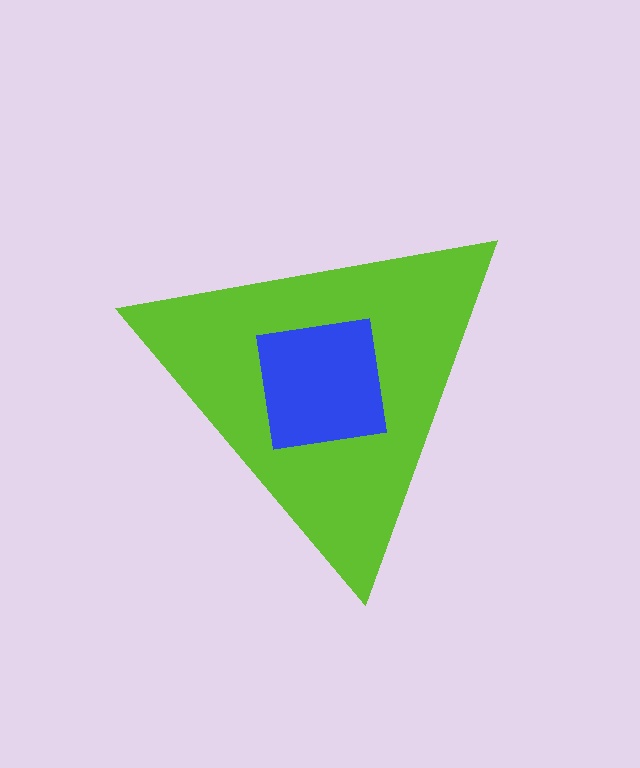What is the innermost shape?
The blue square.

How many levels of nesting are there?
2.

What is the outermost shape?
The lime triangle.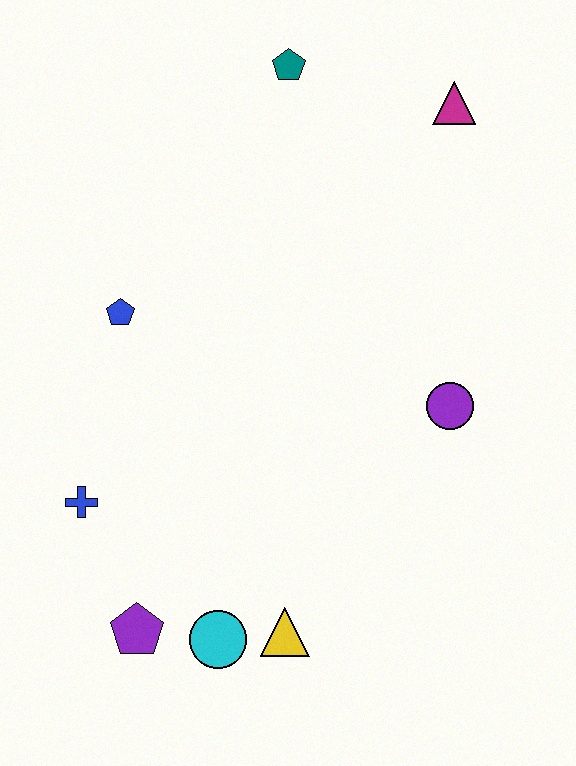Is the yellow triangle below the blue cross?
Yes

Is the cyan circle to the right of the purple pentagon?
Yes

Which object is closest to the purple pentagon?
The cyan circle is closest to the purple pentagon.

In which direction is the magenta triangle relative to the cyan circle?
The magenta triangle is above the cyan circle.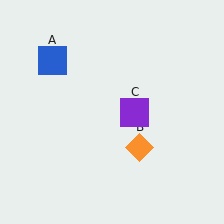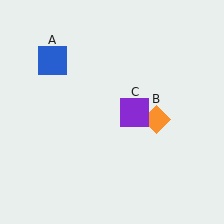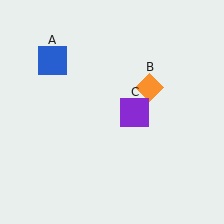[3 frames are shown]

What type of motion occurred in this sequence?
The orange diamond (object B) rotated counterclockwise around the center of the scene.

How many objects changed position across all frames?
1 object changed position: orange diamond (object B).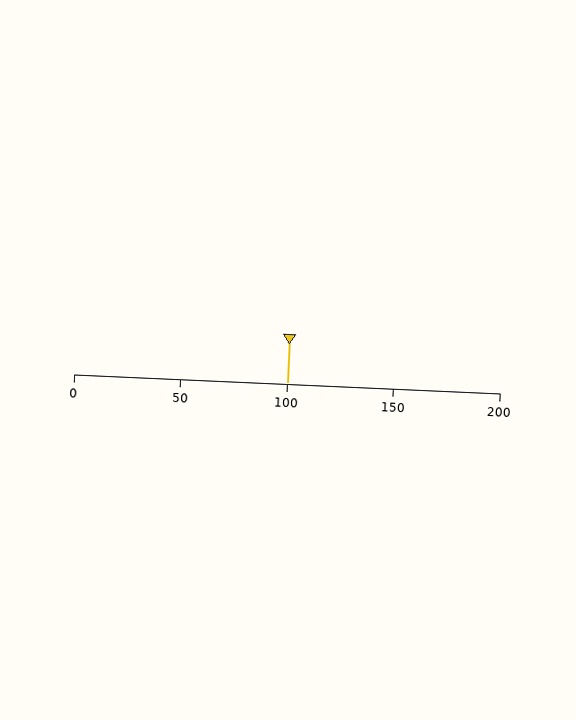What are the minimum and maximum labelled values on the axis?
The axis runs from 0 to 200.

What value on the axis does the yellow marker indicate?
The marker indicates approximately 100.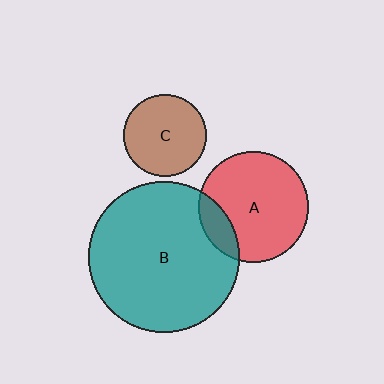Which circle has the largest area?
Circle B (teal).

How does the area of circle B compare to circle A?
Approximately 1.9 times.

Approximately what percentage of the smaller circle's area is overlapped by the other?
Approximately 15%.